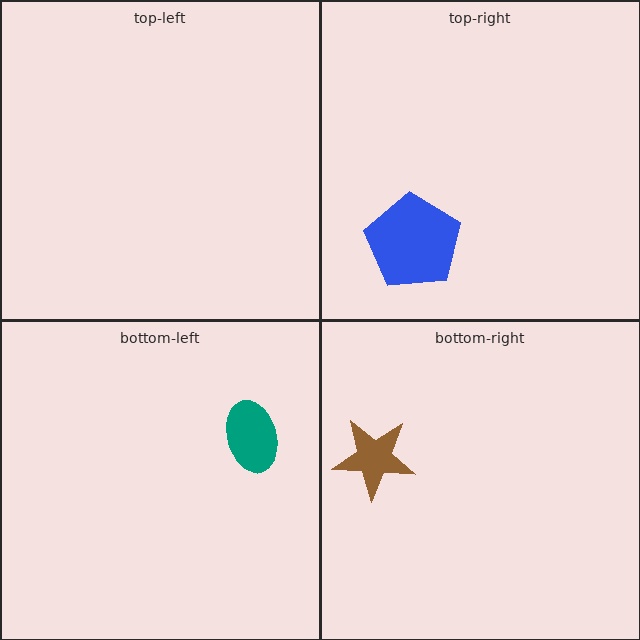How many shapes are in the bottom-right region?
1.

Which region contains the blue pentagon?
The top-right region.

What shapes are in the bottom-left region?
The teal ellipse.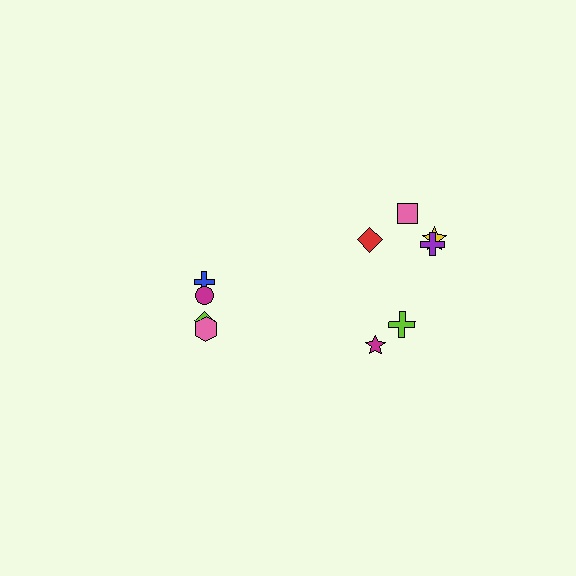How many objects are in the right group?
There are 6 objects.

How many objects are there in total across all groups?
There are 10 objects.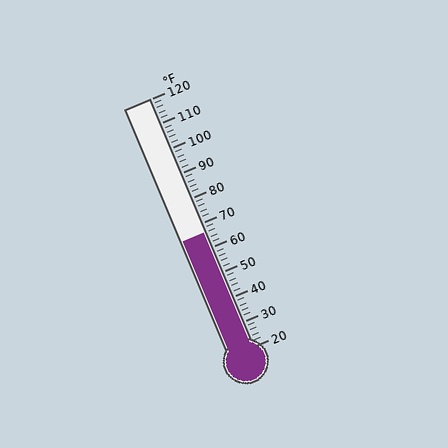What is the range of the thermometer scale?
The thermometer scale ranges from 20°F to 120°F.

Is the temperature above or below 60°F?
The temperature is above 60°F.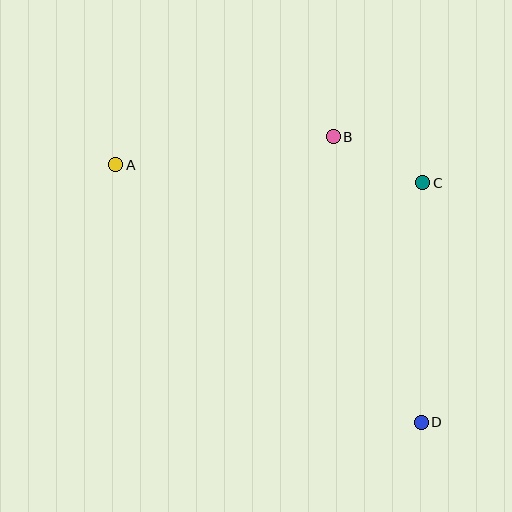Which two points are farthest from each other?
Points A and D are farthest from each other.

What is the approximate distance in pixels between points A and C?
The distance between A and C is approximately 308 pixels.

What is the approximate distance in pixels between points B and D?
The distance between B and D is approximately 299 pixels.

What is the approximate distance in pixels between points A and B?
The distance between A and B is approximately 219 pixels.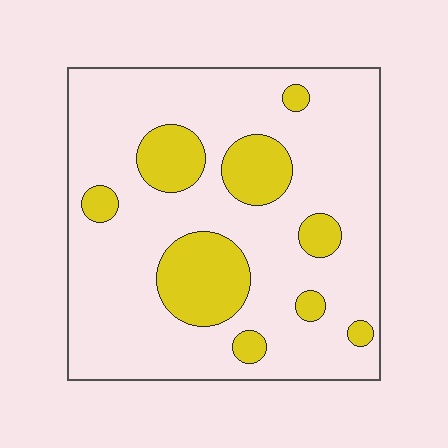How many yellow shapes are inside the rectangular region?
9.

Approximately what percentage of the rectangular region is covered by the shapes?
Approximately 20%.